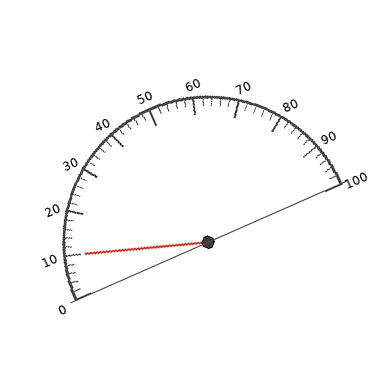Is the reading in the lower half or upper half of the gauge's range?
The reading is in the lower half of the range (0 to 100).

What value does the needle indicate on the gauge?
The needle indicates approximately 10.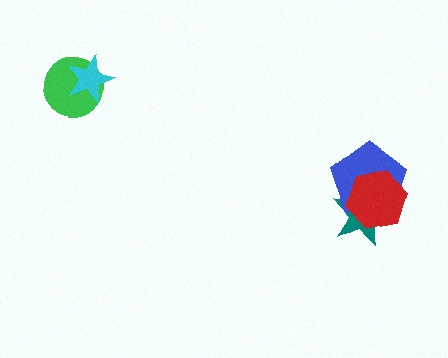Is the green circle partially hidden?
Yes, it is partially covered by another shape.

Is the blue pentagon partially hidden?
Yes, it is partially covered by another shape.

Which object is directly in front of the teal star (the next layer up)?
The blue pentagon is directly in front of the teal star.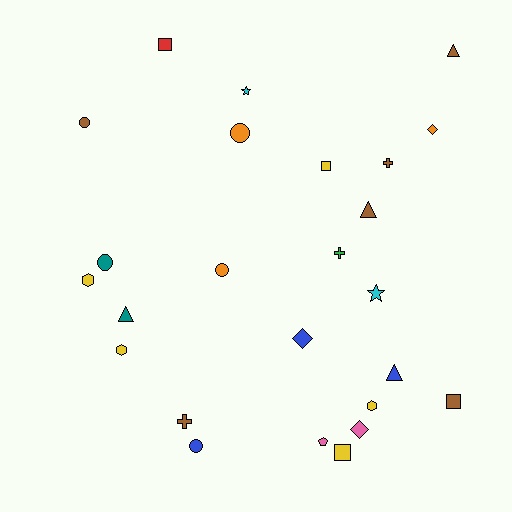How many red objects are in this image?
There is 1 red object.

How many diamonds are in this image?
There are 3 diamonds.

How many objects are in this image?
There are 25 objects.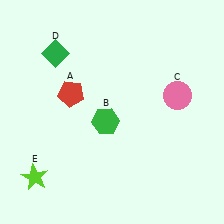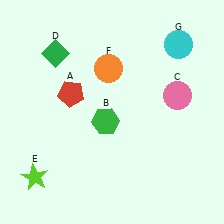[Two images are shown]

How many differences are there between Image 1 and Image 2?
There are 2 differences between the two images.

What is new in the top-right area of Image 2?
A cyan circle (G) was added in the top-right area of Image 2.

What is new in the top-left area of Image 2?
An orange circle (F) was added in the top-left area of Image 2.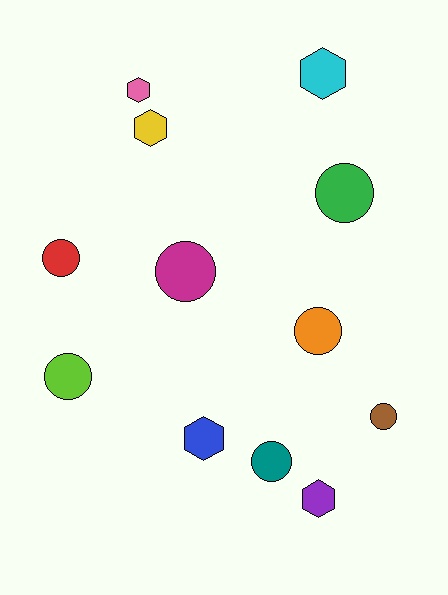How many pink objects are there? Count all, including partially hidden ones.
There is 1 pink object.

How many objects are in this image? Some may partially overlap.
There are 12 objects.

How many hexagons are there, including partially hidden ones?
There are 5 hexagons.